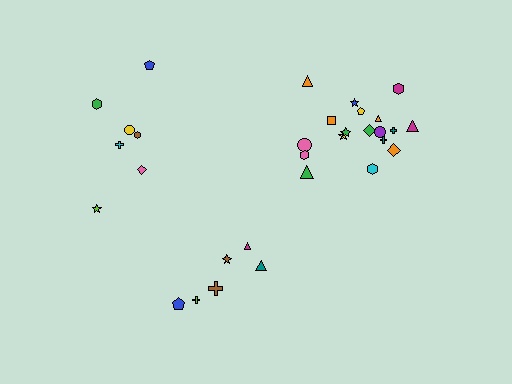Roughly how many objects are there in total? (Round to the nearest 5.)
Roughly 30 objects in total.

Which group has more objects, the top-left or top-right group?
The top-right group.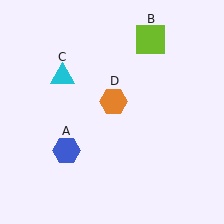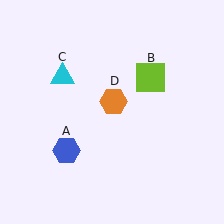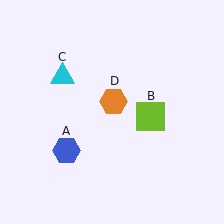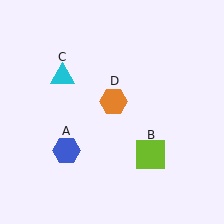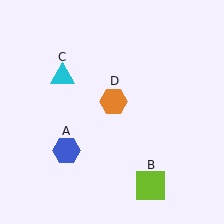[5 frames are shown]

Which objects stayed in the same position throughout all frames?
Blue hexagon (object A) and cyan triangle (object C) and orange hexagon (object D) remained stationary.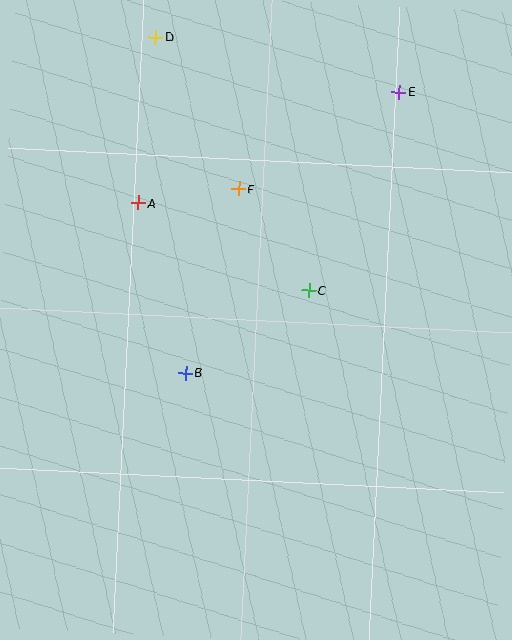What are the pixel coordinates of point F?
Point F is at (238, 189).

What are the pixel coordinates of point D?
Point D is at (155, 37).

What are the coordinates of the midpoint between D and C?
The midpoint between D and C is at (232, 164).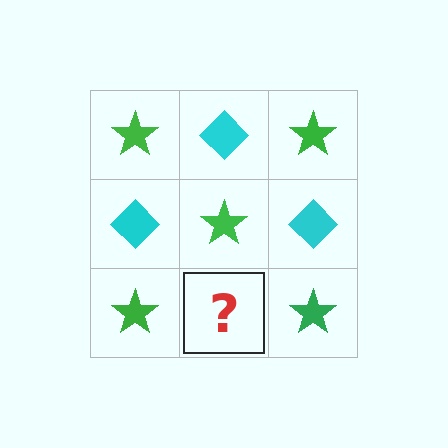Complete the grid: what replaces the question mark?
The question mark should be replaced with a cyan diamond.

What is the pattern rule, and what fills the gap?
The rule is that it alternates green star and cyan diamond in a checkerboard pattern. The gap should be filled with a cyan diamond.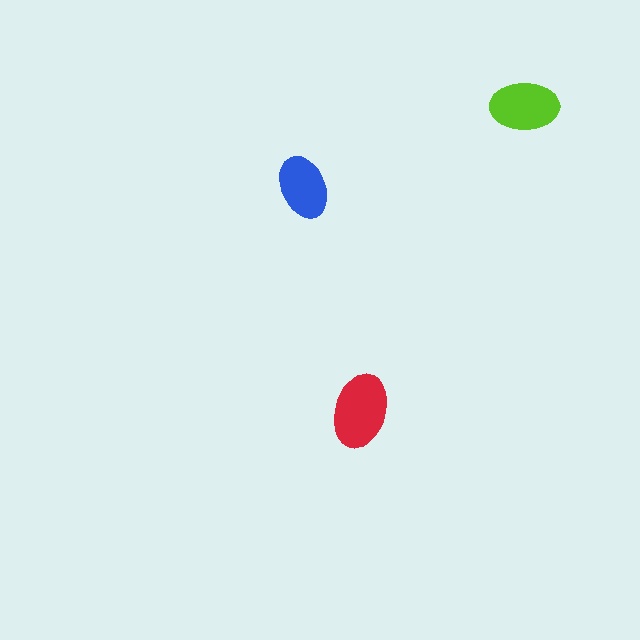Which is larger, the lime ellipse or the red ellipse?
The red one.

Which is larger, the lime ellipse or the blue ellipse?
The lime one.